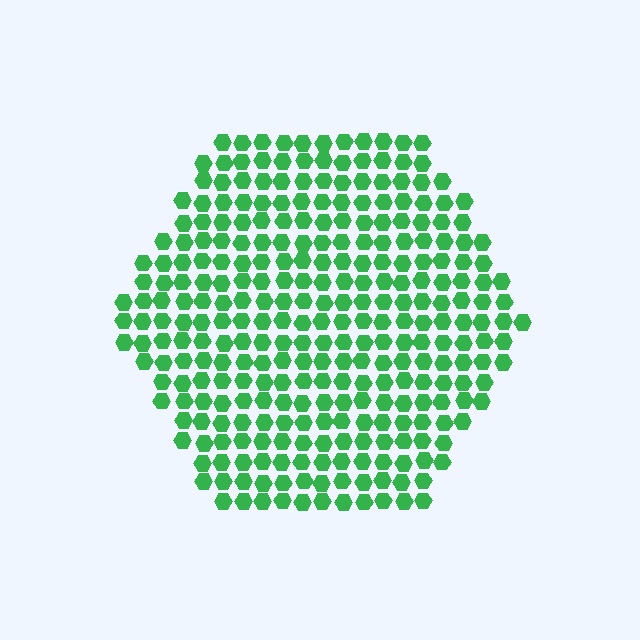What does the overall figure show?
The overall figure shows a hexagon.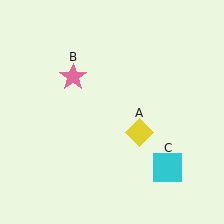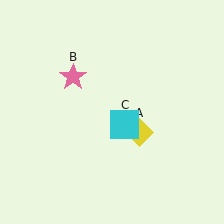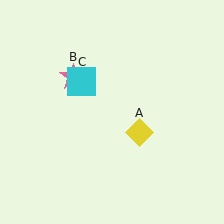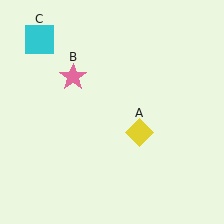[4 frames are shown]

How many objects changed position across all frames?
1 object changed position: cyan square (object C).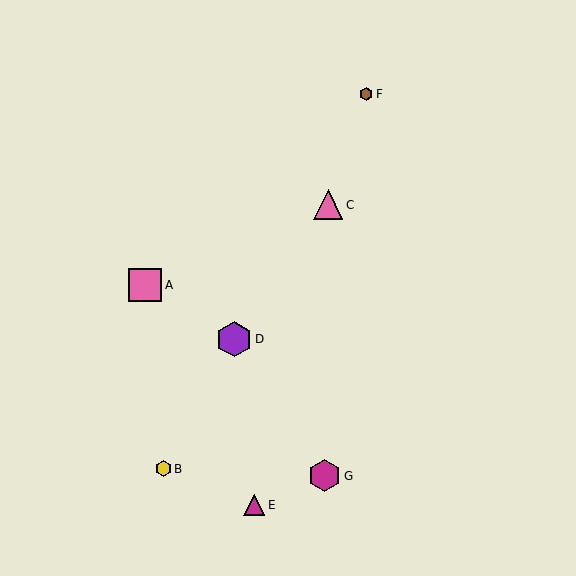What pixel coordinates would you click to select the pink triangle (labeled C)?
Click at (328, 205) to select the pink triangle C.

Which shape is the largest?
The purple hexagon (labeled D) is the largest.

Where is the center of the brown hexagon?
The center of the brown hexagon is at (366, 94).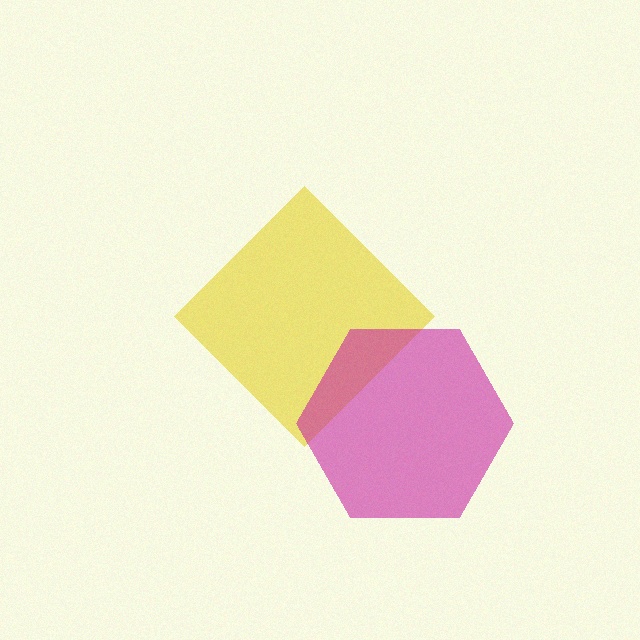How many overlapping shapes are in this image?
There are 2 overlapping shapes in the image.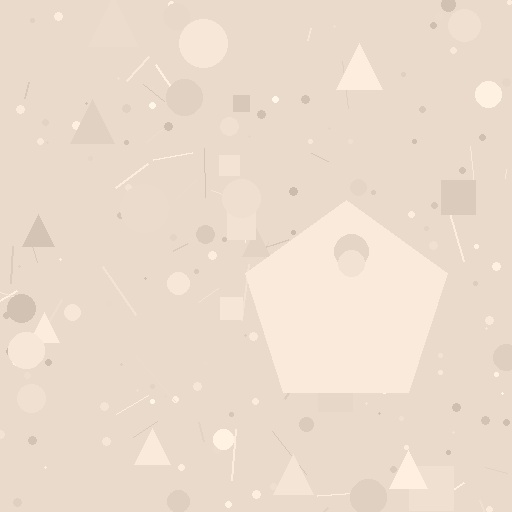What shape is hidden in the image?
A pentagon is hidden in the image.